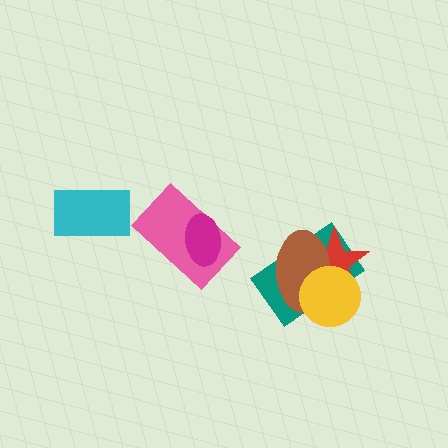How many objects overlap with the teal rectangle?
3 objects overlap with the teal rectangle.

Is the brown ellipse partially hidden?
Yes, it is partially covered by another shape.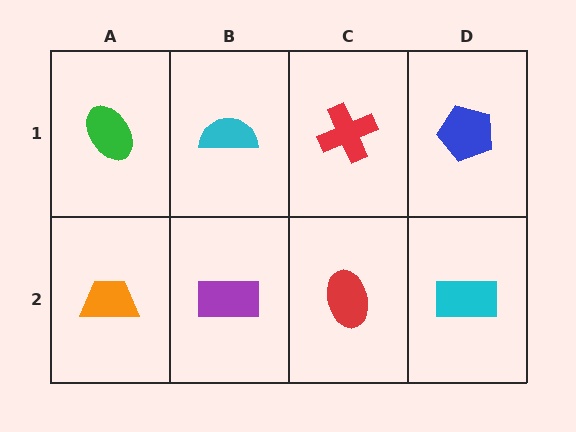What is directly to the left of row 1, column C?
A cyan semicircle.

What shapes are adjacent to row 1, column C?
A red ellipse (row 2, column C), a cyan semicircle (row 1, column B), a blue pentagon (row 1, column D).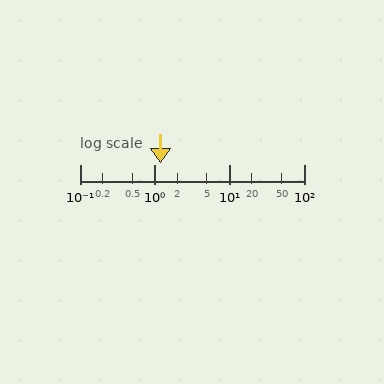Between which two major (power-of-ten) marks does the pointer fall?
The pointer is between 1 and 10.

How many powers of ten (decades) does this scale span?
The scale spans 3 decades, from 0.1 to 100.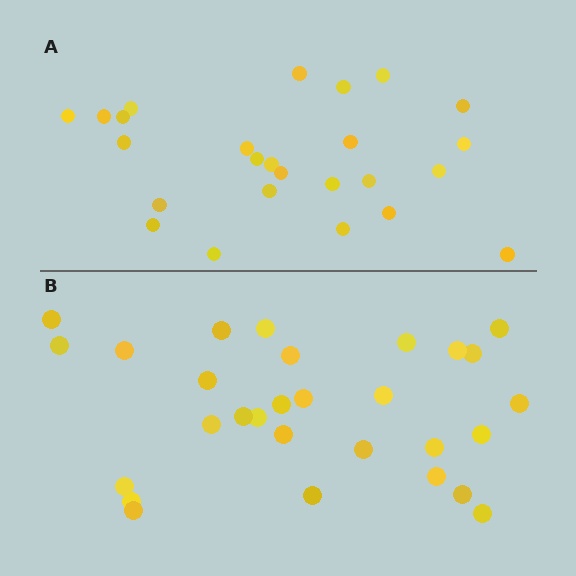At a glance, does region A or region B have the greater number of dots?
Region B (the bottom region) has more dots.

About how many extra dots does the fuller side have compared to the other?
Region B has about 4 more dots than region A.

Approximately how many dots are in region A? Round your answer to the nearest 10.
About 20 dots. (The exact count is 25, which rounds to 20.)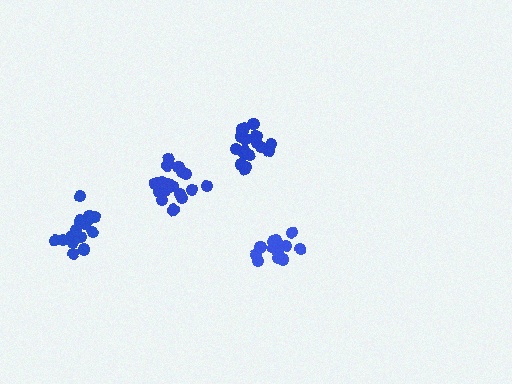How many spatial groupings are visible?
There are 4 spatial groupings.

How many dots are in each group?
Group 1: 14 dots, Group 2: 17 dots, Group 3: 18 dots, Group 4: 16 dots (65 total).